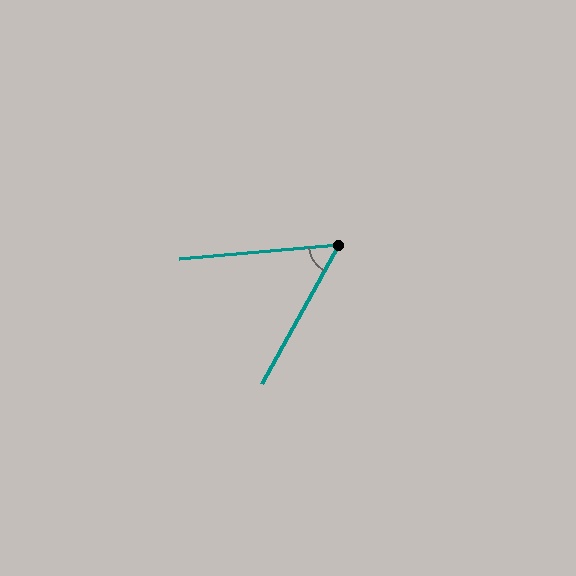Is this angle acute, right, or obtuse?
It is acute.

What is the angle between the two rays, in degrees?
Approximately 56 degrees.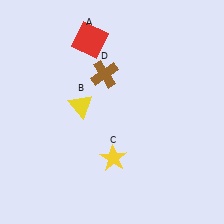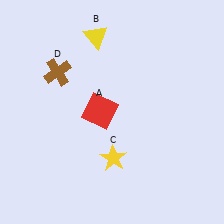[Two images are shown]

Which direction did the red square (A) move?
The red square (A) moved down.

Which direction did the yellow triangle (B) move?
The yellow triangle (B) moved up.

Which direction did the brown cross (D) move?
The brown cross (D) moved left.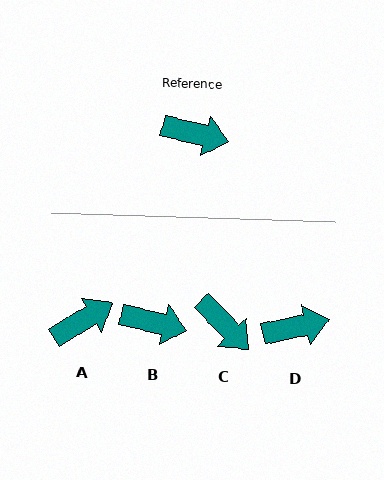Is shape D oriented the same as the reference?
No, it is off by about 26 degrees.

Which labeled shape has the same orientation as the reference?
B.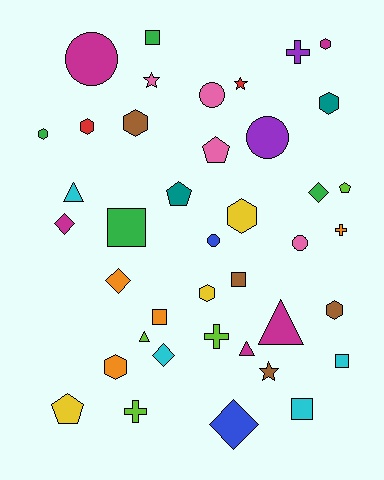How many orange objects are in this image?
There are 4 orange objects.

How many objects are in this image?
There are 40 objects.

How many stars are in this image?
There are 3 stars.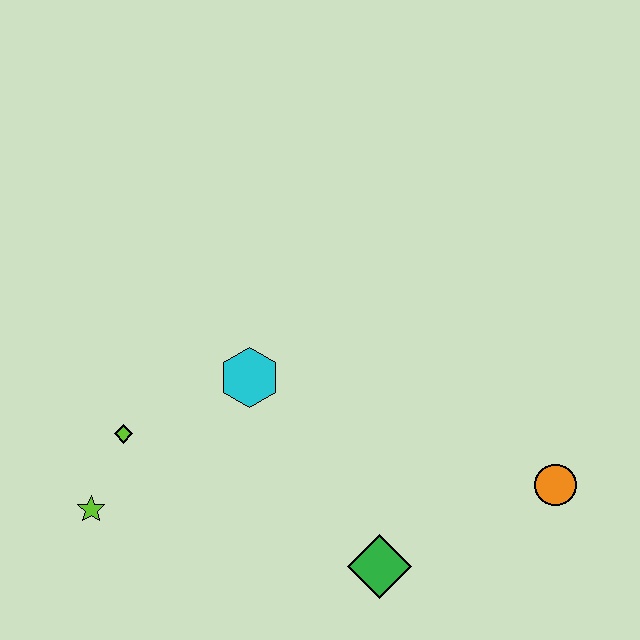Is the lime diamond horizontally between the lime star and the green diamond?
Yes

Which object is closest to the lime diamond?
The lime star is closest to the lime diamond.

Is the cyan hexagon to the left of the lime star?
No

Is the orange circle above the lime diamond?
No